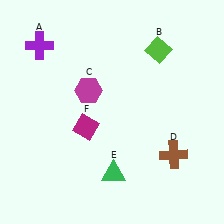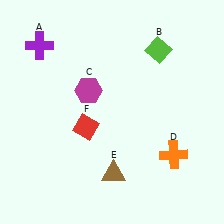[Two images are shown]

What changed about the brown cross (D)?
In Image 1, D is brown. In Image 2, it changed to orange.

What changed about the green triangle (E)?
In Image 1, E is green. In Image 2, it changed to brown.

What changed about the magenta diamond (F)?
In Image 1, F is magenta. In Image 2, it changed to red.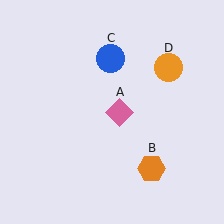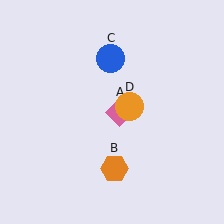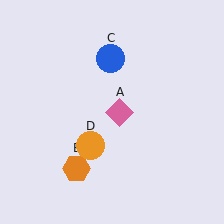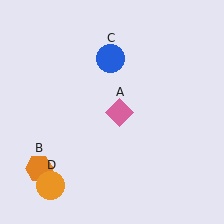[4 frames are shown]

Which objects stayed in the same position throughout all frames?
Pink diamond (object A) and blue circle (object C) remained stationary.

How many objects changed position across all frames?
2 objects changed position: orange hexagon (object B), orange circle (object D).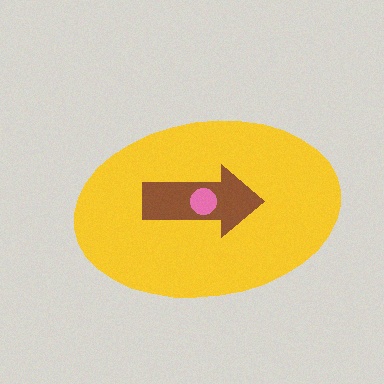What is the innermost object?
The pink circle.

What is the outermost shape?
The yellow ellipse.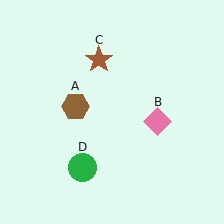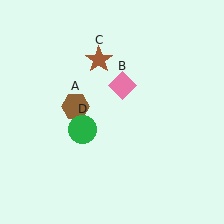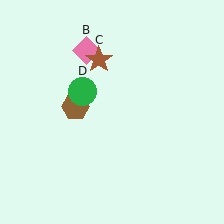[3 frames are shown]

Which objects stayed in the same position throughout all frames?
Brown hexagon (object A) and brown star (object C) remained stationary.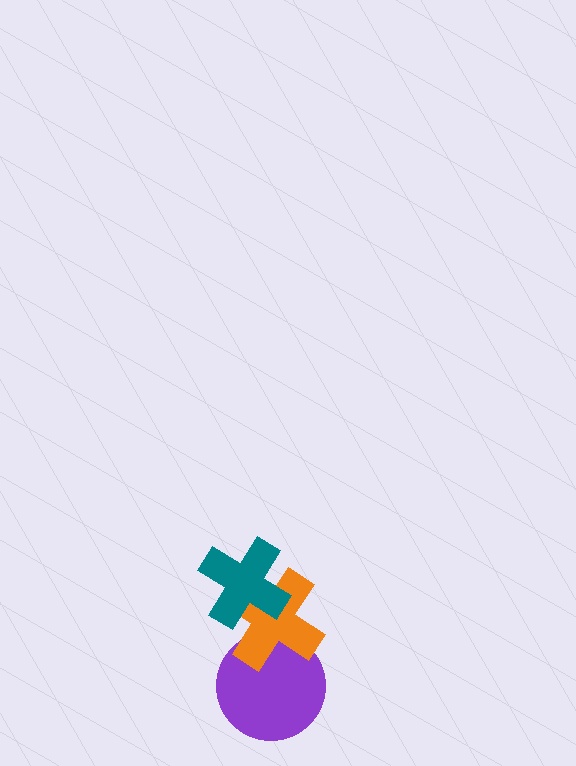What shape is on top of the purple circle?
The orange cross is on top of the purple circle.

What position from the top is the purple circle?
The purple circle is 3rd from the top.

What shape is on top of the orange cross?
The teal cross is on top of the orange cross.